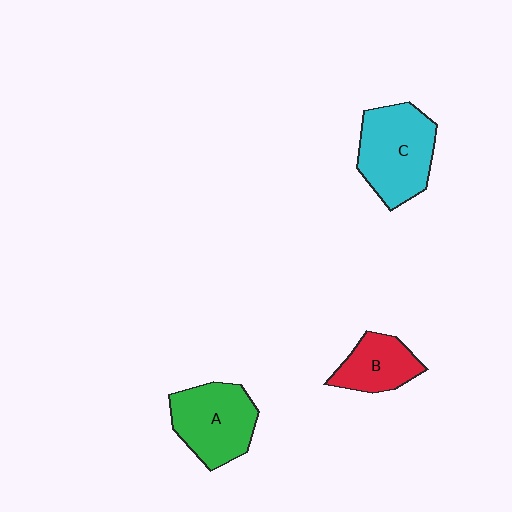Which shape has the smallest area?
Shape B (red).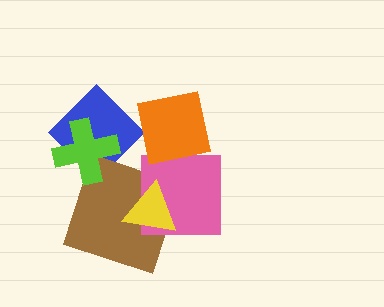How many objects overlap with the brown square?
3 objects overlap with the brown square.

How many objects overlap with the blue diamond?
3 objects overlap with the blue diamond.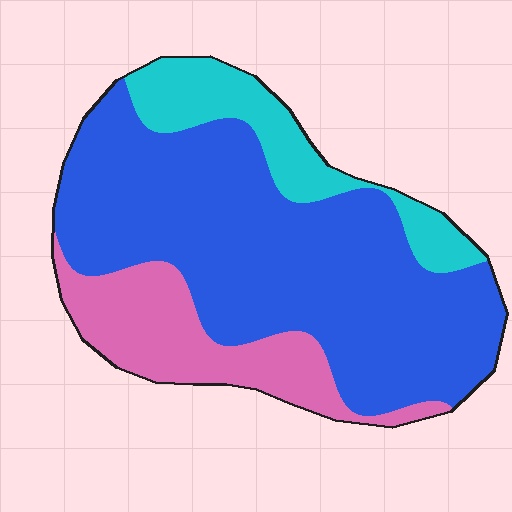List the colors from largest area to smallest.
From largest to smallest: blue, pink, cyan.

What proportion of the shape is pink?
Pink takes up between a sixth and a third of the shape.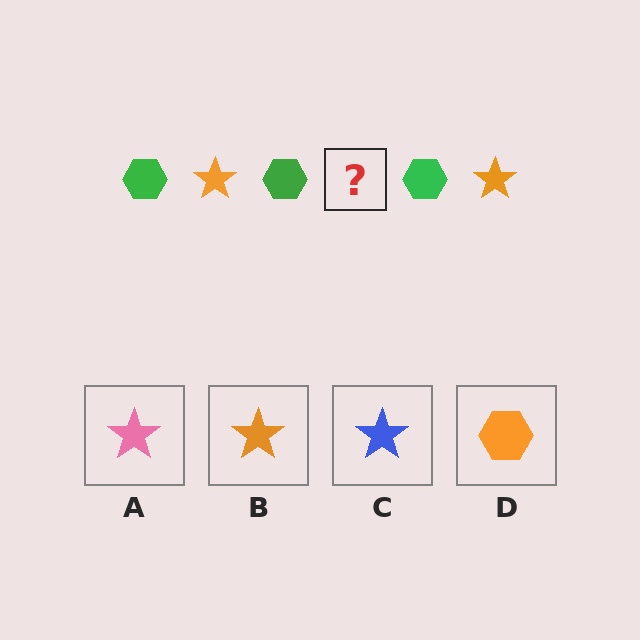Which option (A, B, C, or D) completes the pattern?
B.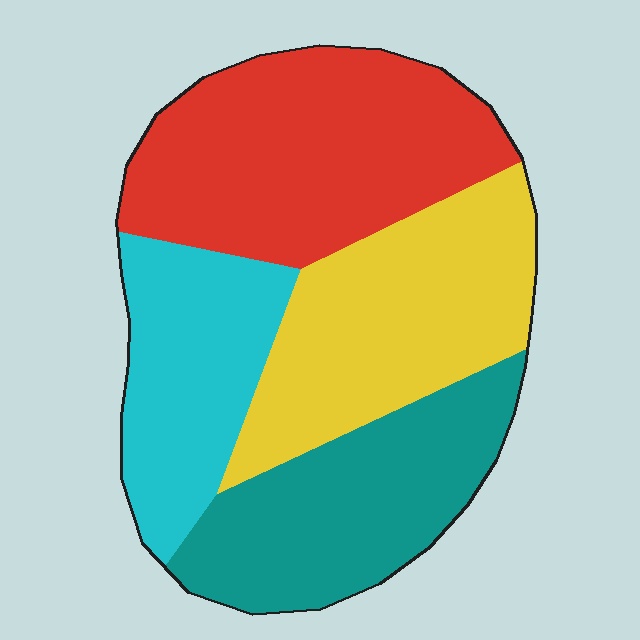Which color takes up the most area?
Red, at roughly 30%.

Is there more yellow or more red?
Red.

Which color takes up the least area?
Cyan, at roughly 20%.